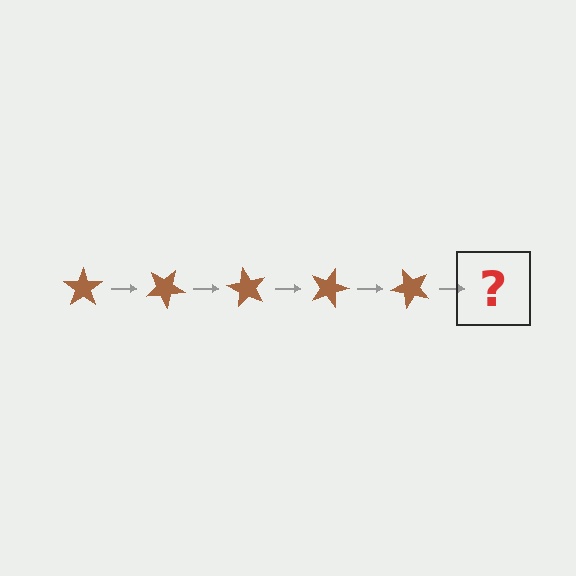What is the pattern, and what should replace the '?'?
The pattern is that the star rotates 30 degrees each step. The '?' should be a brown star rotated 150 degrees.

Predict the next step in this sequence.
The next step is a brown star rotated 150 degrees.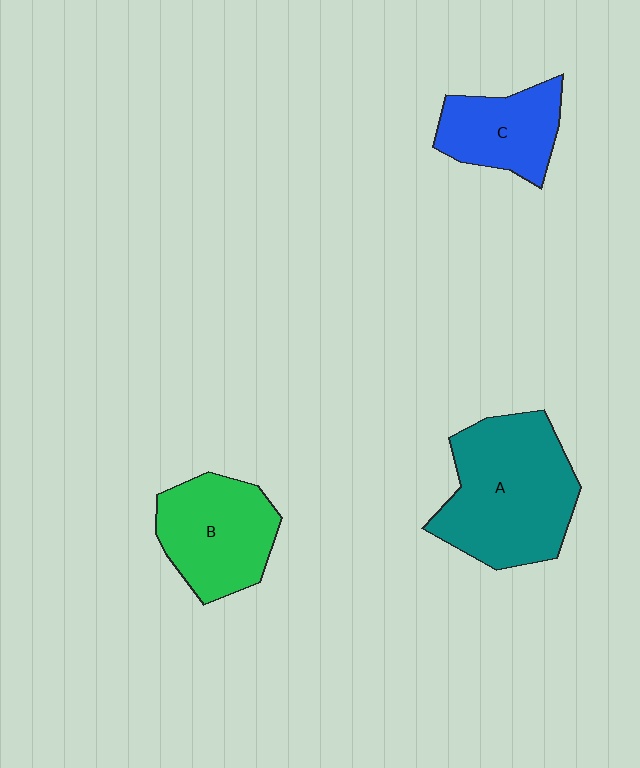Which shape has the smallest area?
Shape C (blue).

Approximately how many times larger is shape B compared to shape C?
Approximately 1.3 times.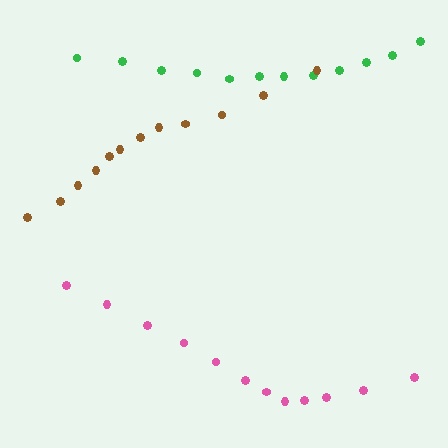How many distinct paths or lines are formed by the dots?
There are 3 distinct paths.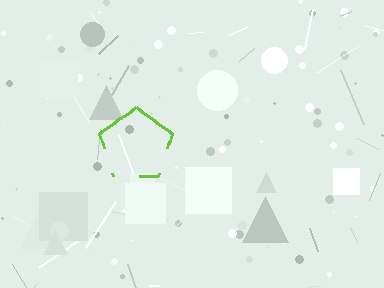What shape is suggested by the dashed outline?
The dashed outline suggests a pentagon.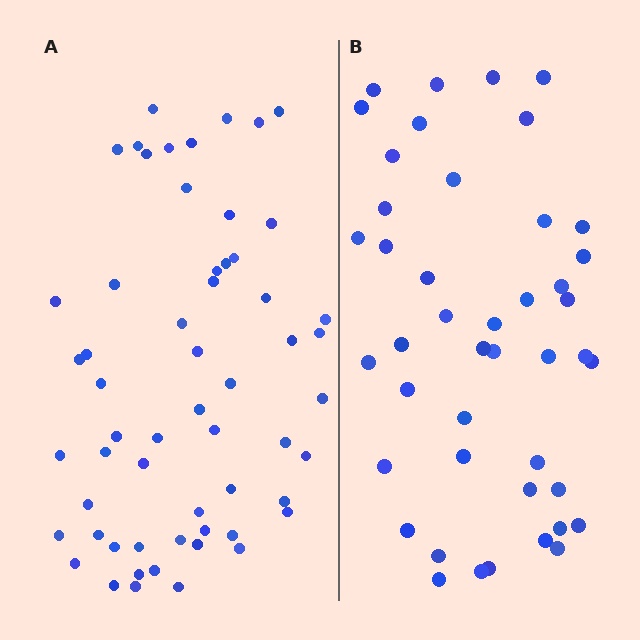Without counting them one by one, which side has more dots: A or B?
Region A (the left region) has more dots.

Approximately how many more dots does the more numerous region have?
Region A has approximately 15 more dots than region B.